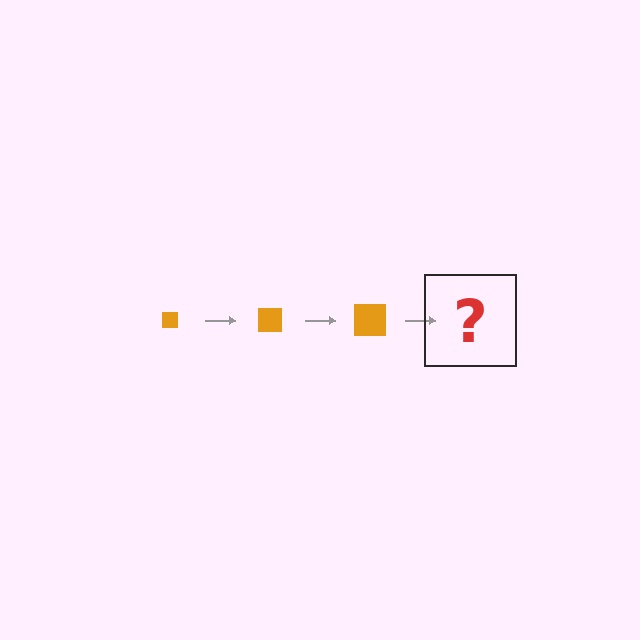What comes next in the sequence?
The next element should be an orange square, larger than the previous one.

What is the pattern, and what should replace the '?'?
The pattern is that the square gets progressively larger each step. The '?' should be an orange square, larger than the previous one.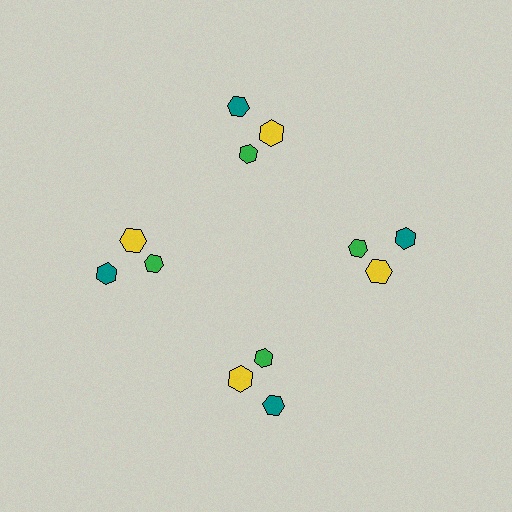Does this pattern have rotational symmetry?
Yes, this pattern has 4-fold rotational symmetry. It looks the same after rotating 90 degrees around the center.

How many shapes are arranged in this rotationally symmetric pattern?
There are 12 shapes, arranged in 4 groups of 3.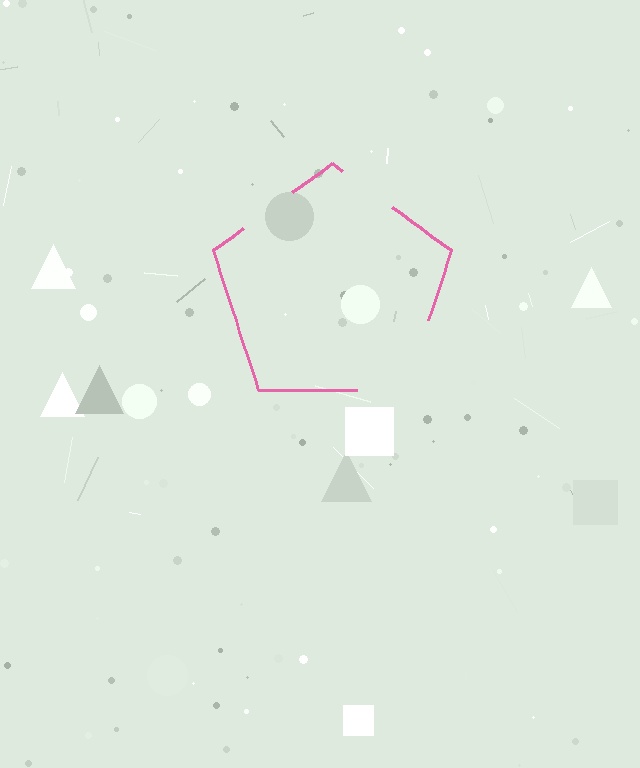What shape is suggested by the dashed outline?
The dashed outline suggests a pentagon.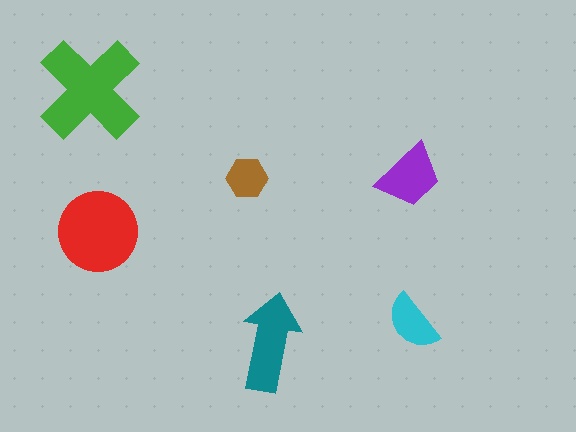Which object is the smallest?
The brown hexagon.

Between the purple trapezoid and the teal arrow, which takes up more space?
The teal arrow.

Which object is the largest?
The green cross.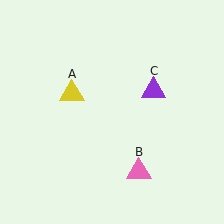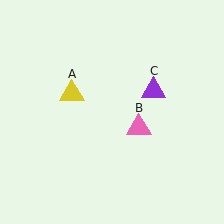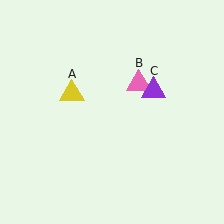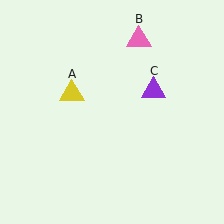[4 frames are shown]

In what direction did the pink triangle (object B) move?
The pink triangle (object B) moved up.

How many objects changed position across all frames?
1 object changed position: pink triangle (object B).